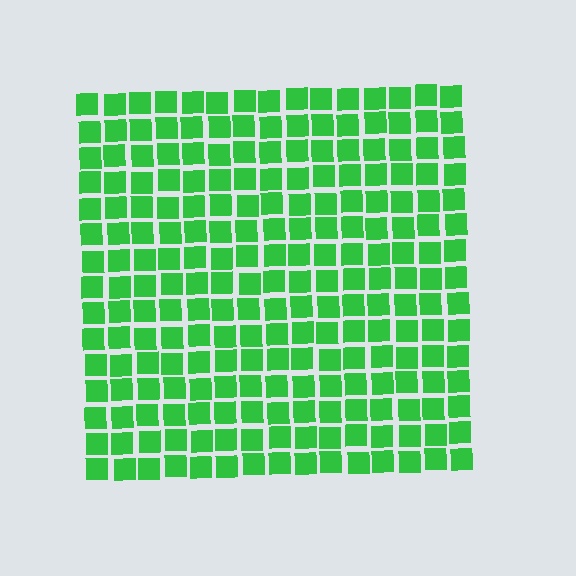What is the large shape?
The large shape is a square.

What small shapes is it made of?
It is made of small squares.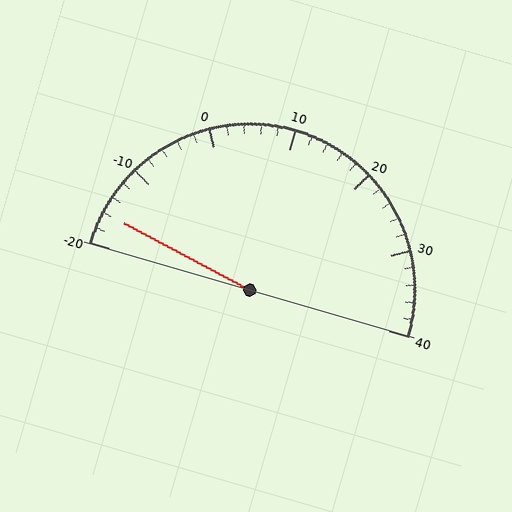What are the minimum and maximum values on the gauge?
The gauge ranges from -20 to 40.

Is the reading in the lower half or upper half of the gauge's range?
The reading is in the lower half of the range (-20 to 40).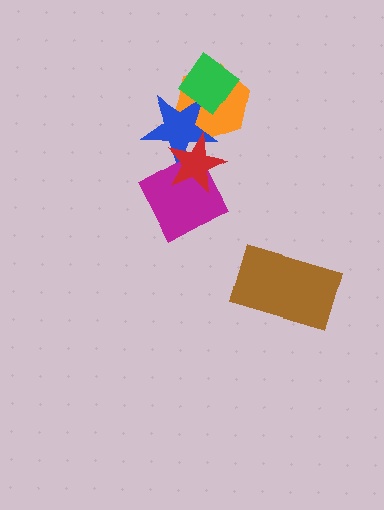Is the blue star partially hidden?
Yes, it is partially covered by another shape.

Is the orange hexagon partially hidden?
Yes, it is partially covered by another shape.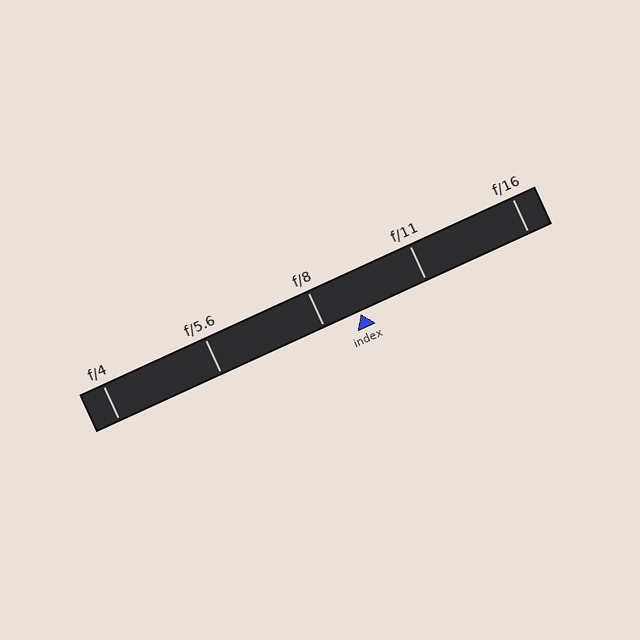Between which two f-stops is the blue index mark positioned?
The index mark is between f/8 and f/11.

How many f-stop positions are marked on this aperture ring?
There are 5 f-stop positions marked.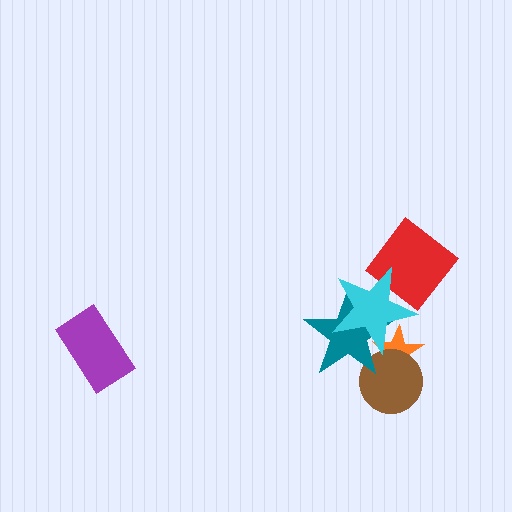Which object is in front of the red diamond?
The cyan star is in front of the red diamond.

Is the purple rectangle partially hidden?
No, no other shape covers it.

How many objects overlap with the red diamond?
1 object overlaps with the red diamond.